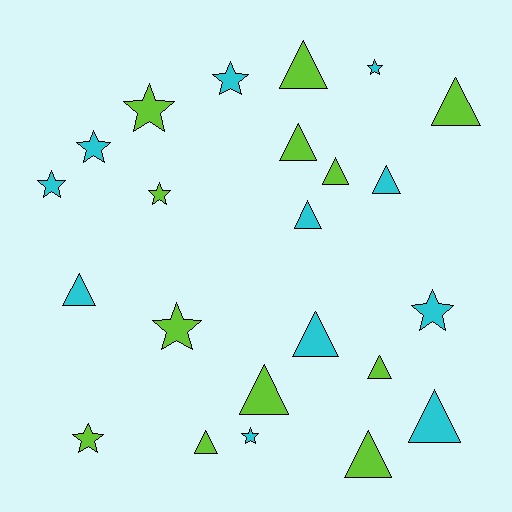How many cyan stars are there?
There are 6 cyan stars.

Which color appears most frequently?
Lime, with 12 objects.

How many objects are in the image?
There are 23 objects.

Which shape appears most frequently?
Triangle, with 13 objects.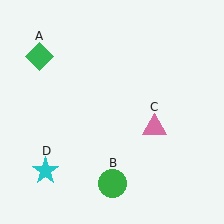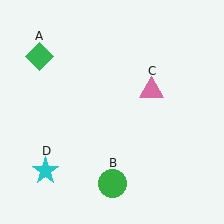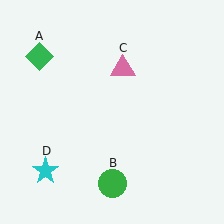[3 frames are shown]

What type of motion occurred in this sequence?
The pink triangle (object C) rotated counterclockwise around the center of the scene.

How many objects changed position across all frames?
1 object changed position: pink triangle (object C).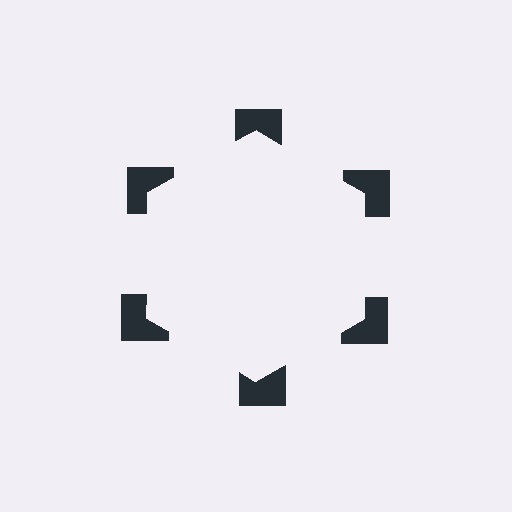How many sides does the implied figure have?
6 sides.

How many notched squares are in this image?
There are 6 — one at each vertex of the illusory hexagon.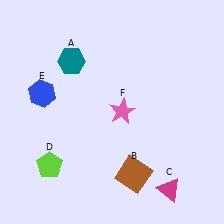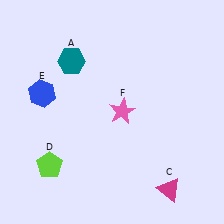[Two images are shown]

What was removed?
The brown square (B) was removed in Image 2.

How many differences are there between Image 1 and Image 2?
There is 1 difference between the two images.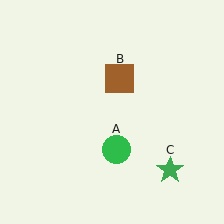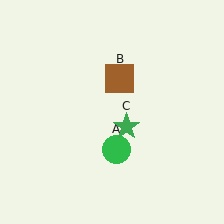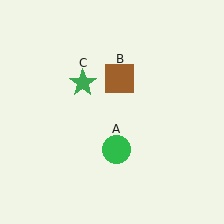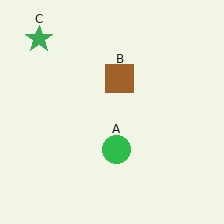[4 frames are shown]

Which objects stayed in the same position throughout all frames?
Green circle (object A) and brown square (object B) remained stationary.